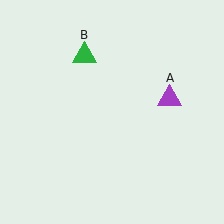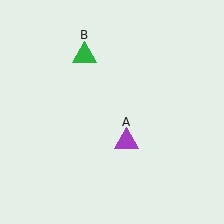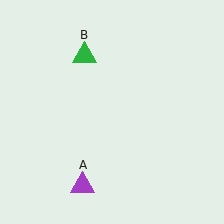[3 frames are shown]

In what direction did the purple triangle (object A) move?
The purple triangle (object A) moved down and to the left.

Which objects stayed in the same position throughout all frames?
Green triangle (object B) remained stationary.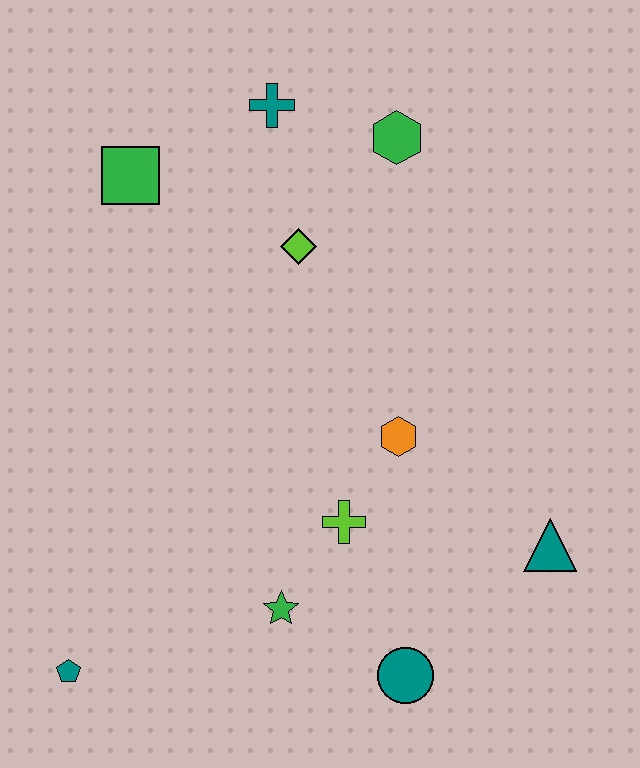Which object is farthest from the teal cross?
The teal pentagon is farthest from the teal cross.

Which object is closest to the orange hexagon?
The lime cross is closest to the orange hexagon.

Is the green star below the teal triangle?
Yes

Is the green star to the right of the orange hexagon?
No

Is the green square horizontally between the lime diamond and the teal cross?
No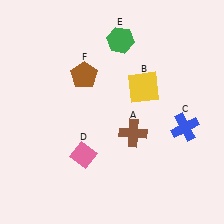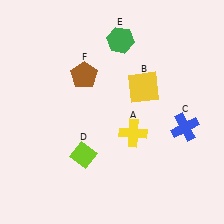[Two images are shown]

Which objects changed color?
A changed from brown to yellow. D changed from pink to lime.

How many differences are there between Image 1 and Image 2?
There are 2 differences between the two images.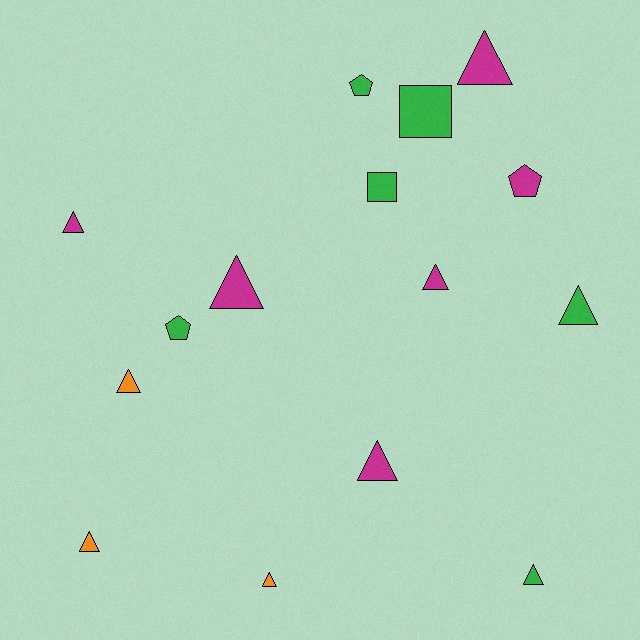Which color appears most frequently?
Magenta, with 6 objects.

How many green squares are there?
There are 2 green squares.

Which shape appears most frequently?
Triangle, with 10 objects.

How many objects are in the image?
There are 15 objects.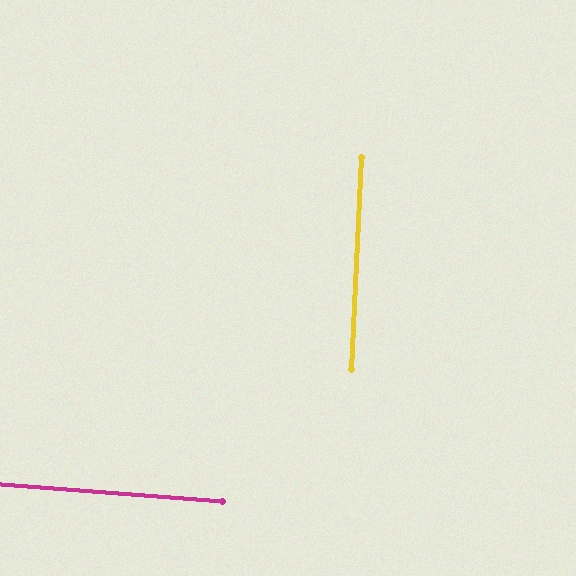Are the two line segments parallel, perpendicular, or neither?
Perpendicular — they meet at approximately 88°.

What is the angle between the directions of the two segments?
Approximately 88 degrees.